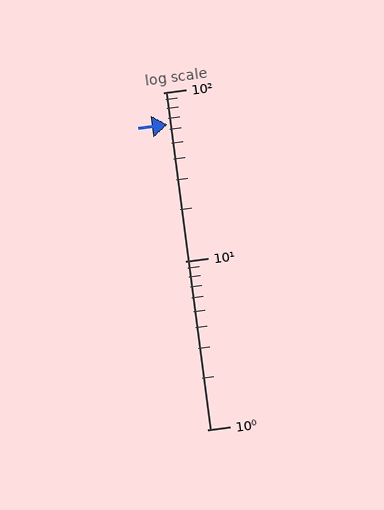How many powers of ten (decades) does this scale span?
The scale spans 2 decades, from 1 to 100.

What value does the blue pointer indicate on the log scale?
The pointer indicates approximately 64.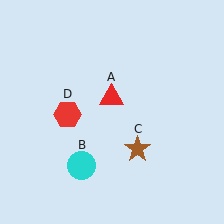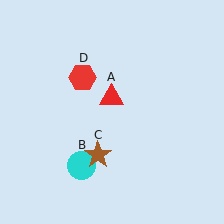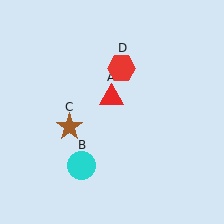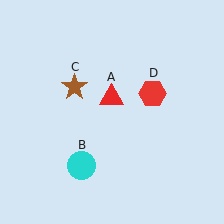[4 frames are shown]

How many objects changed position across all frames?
2 objects changed position: brown star (object C), red hexagon (object D).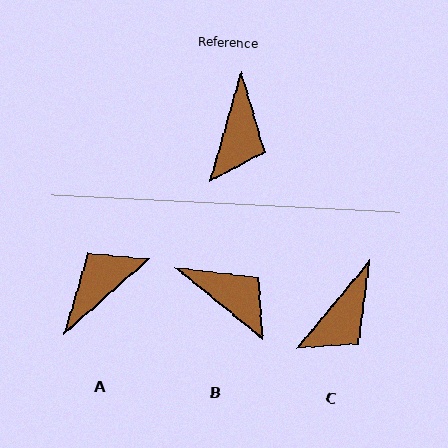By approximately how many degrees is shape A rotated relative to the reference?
Approximately 147 degrees counter-clockwise.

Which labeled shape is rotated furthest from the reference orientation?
A, about 147 degrees away.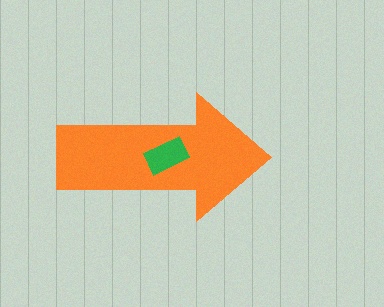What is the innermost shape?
The green rectangle.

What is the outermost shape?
The orange arrow.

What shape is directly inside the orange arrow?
The green rectangle.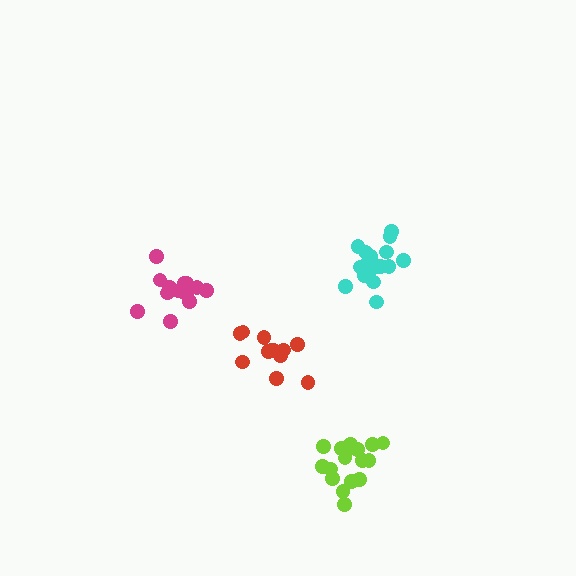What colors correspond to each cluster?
The clusters are colored: lime, cyan, magenta, red.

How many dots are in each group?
Group 1: 17 dots, Group 2: 18 dots, Group 3: 16 dots, Group 4: 12 dots (63 total).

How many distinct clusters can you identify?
There are 4 distinct clusters.